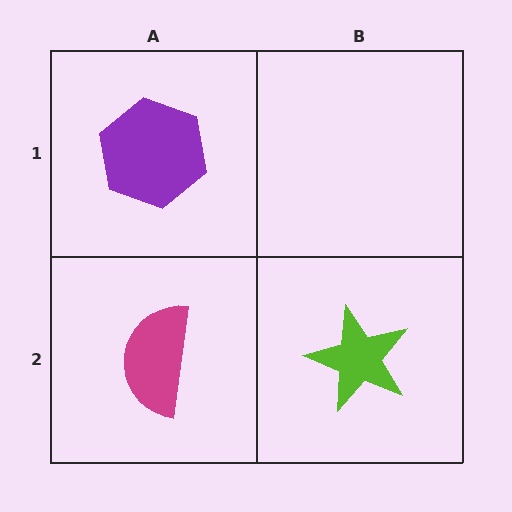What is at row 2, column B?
A lime star.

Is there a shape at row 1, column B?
No, that cell is empty.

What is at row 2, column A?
A magenta semicircle.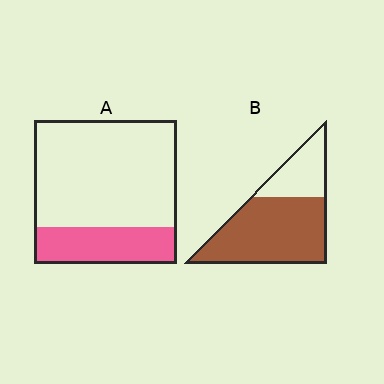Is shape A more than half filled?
No.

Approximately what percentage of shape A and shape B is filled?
A is approximately 25% and B is approximately 70%.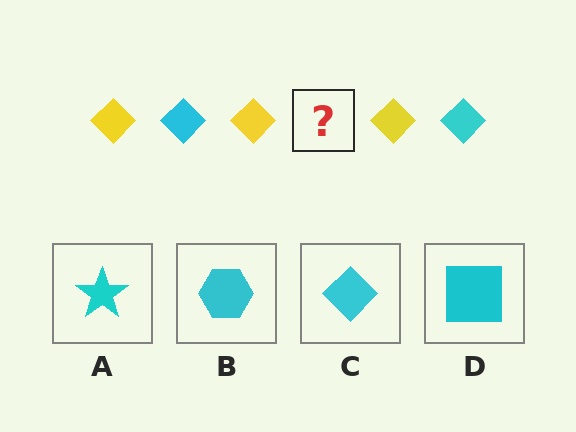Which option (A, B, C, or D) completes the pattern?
C.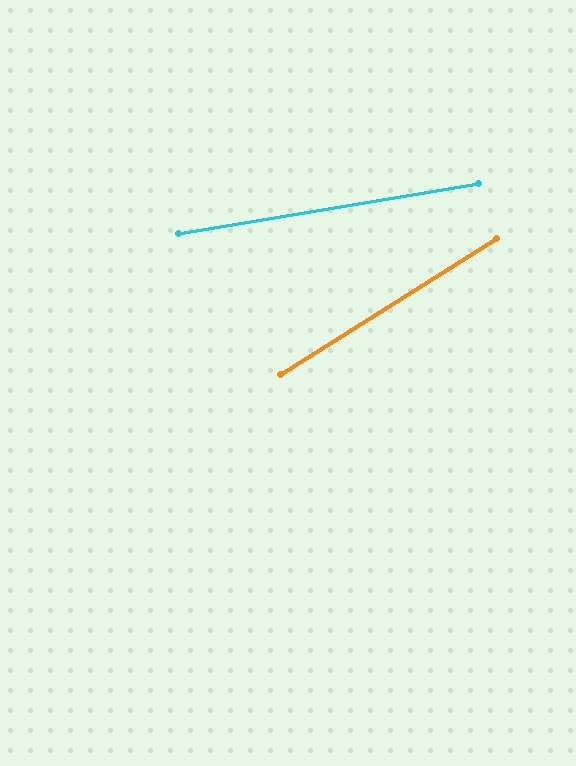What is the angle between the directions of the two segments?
Approximately 23 degrees.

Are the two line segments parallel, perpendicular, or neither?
Neither parallel nor perpendicular — they differ by about 23°.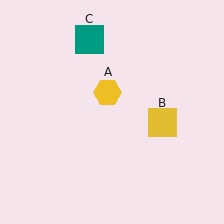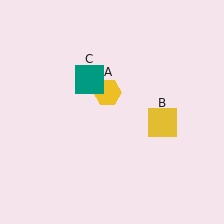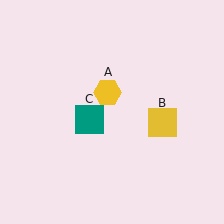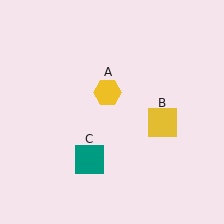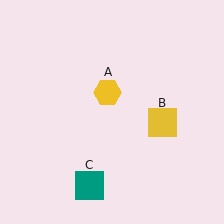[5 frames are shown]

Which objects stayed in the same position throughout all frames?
Yellow hexagon (object A) and yellow square (object B) remained stationary.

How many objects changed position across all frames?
1 object changed position: teal square (object C).